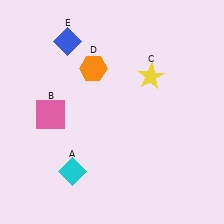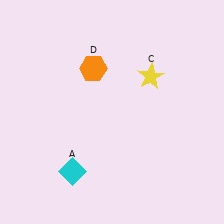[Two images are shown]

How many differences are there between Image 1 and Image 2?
There are 2 differences between the two images.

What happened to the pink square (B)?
The pink square (B) was removed in Image 2. It was in the bottom-left area of Image 1.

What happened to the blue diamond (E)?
The blue diamond (E) was removed in Image 2. It was in the top-left area of Image 1.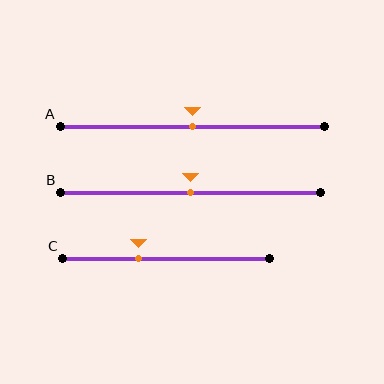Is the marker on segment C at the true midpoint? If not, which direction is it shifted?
No, the marker on segment C is shifted to the left by about 14% of the segment length.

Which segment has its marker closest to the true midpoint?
Segment A has its marker closest to the true midpoint.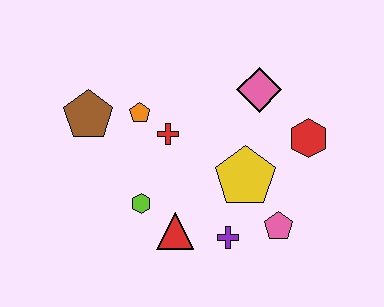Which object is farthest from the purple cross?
The brown pentagon is farthest from the purple cross.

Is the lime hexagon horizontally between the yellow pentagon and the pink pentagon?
No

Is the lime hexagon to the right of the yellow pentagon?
No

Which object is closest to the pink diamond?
The red hexagon is closest to the pink diamond.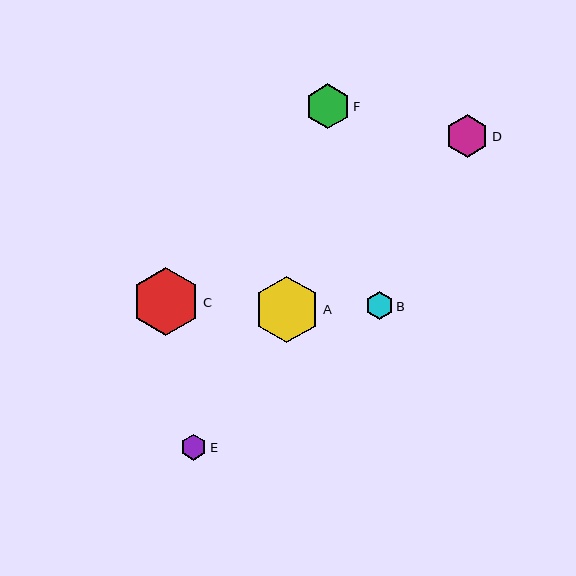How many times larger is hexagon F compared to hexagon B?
Hexagon F is approximately 1.6 times the size of hexagon B.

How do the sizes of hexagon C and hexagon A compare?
Hexagon C and hexagon A are approximately the same size.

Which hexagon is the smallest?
Hexagon E is the smallest with a size of approximately 26 pixels.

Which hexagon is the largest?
Hexagon C is the largest with a size of approximately 68 pixels.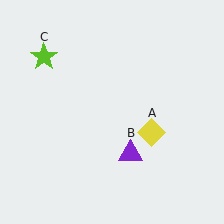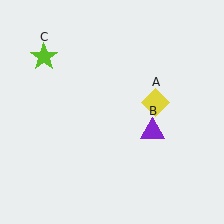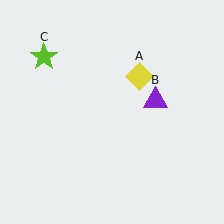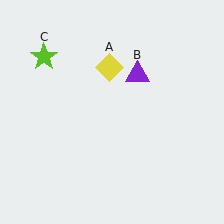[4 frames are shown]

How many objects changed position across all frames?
2 objects changed position: yellow diamond (object A), purple triangle (object B).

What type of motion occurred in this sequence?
The yellow diamond (object A), purple triangle (object B) rotated counterclockwise around the center of the scene.